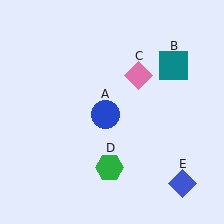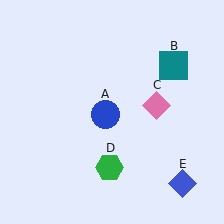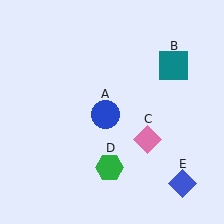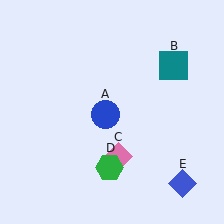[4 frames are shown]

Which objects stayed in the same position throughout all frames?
Blue circle (object A) and teal square (object B) and green hexagon (object D) and blue diamond (object E) remained stationary.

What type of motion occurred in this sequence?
The pink diamond (object C) rotated clockwise around the center of the scene.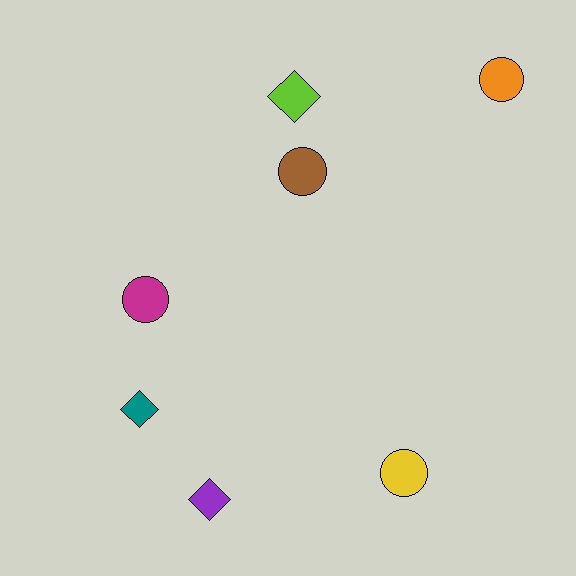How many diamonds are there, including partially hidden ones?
There are 3 diamonds.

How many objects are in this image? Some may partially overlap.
There are 7 objects.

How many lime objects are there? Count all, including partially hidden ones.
There is 1 lime object.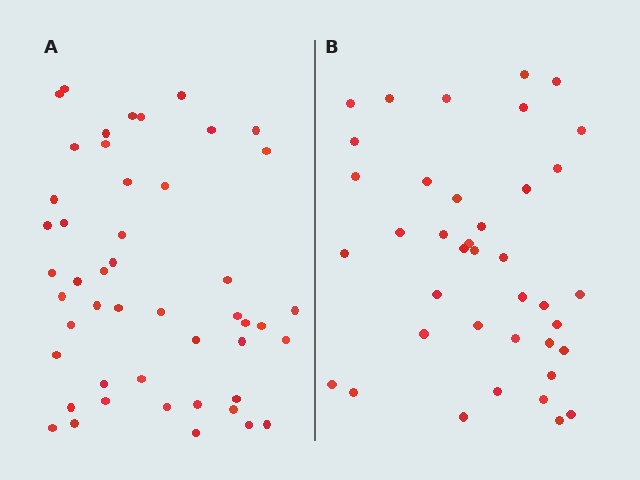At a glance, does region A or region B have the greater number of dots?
Region A (the left region) has more dots.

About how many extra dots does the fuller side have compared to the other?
Region A has roughly 8 or so more dots than region B.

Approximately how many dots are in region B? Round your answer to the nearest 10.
About 40 dots. (The exact count is 39, which rounds to 40.)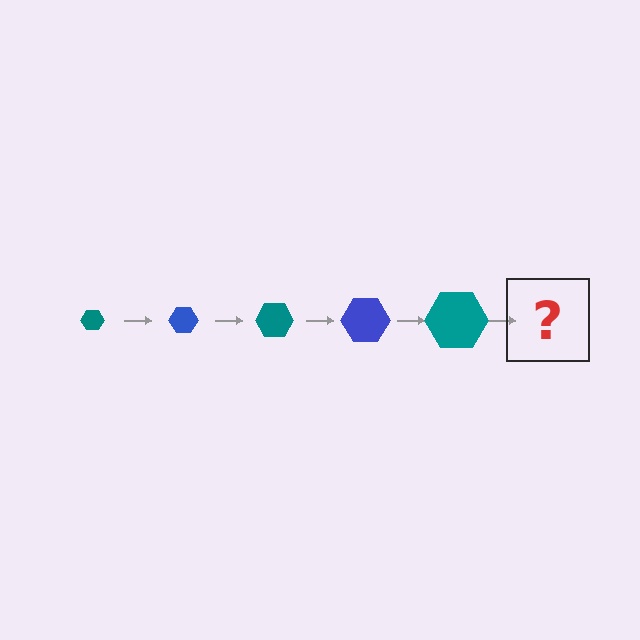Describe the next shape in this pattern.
It should be a blue hexagon, larger than the previous one.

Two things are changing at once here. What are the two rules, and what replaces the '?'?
The two rules are that the hexagon grows larger each step and the color cycles through teal and blue. The '?' should be a blue hexagon, larger than the previous one.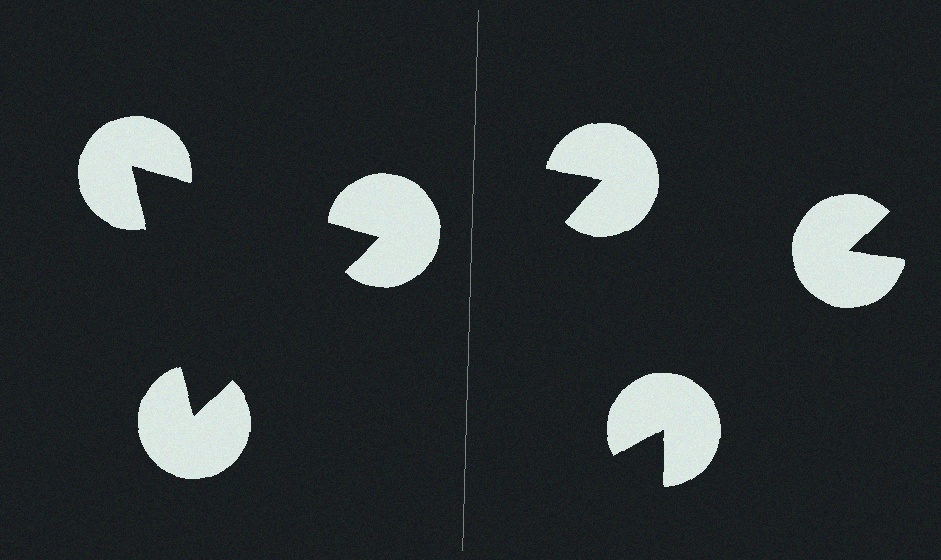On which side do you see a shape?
An illusory triangle appears on the left side. On the right side the wedge cuts are rotated, so no coherent shape forms.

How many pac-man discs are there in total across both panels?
6 — 3 on each side.